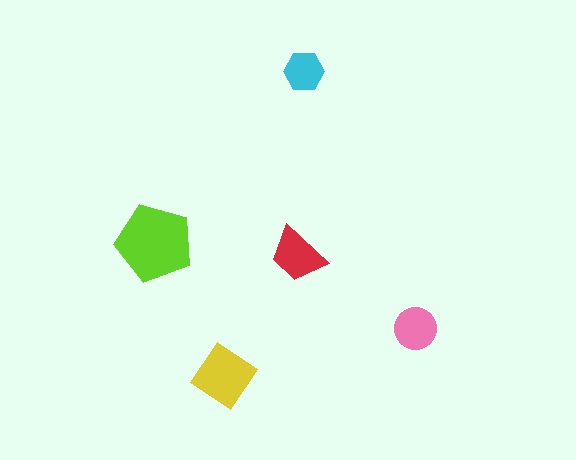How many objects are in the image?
There are 5 objects in the image.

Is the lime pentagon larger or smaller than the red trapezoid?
Larger.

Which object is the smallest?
The cyan hexagon.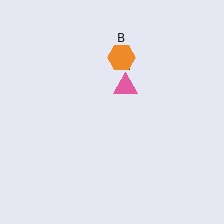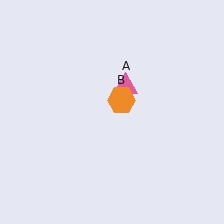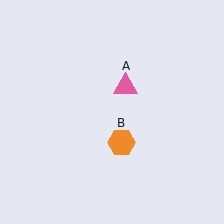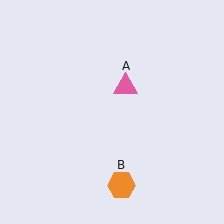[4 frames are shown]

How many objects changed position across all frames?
1 object changed position: orange hexagon (object B).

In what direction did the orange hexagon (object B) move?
The orange hexagon (object B) moved down.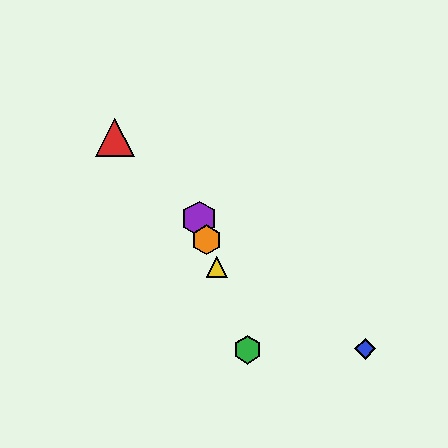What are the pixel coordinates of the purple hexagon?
The purple hexagon is at (199, 219).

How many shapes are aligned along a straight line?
4 shapes (the green hexagon, the yellow triangle, the purple hexagon, the orange hexagon) are aligned along a straight line.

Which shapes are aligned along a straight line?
The green hexagon, the yellow triangle, the purple hexagon, the orange hexagon are aligned along a straight line.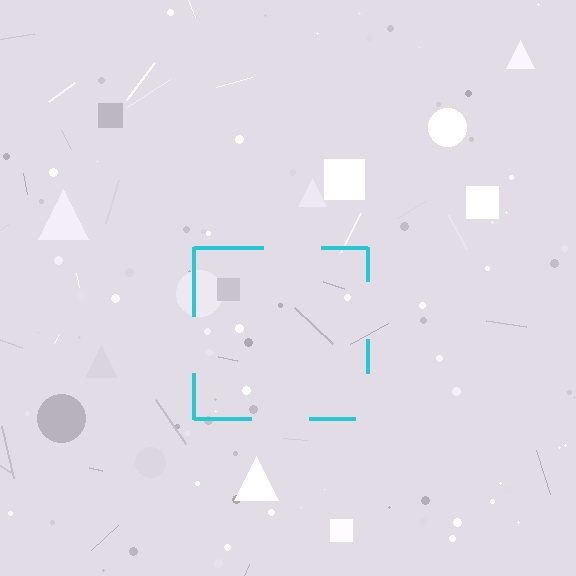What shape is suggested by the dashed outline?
The dashed outline suggests a square.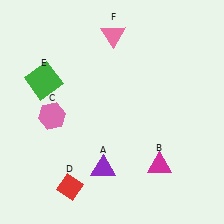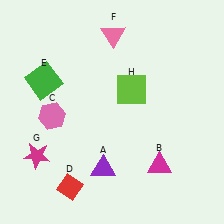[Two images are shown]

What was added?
A magenta star (G), a lime square (H) were added in Image 2.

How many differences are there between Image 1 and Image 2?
There are 2 differences between the two images.